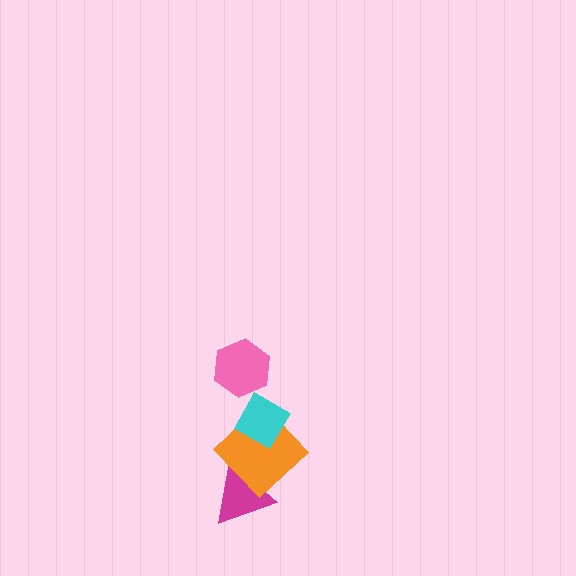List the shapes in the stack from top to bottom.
From top to bottom: the pink hexagon, the cyan diamond, the orange diamond, the magenta triangle.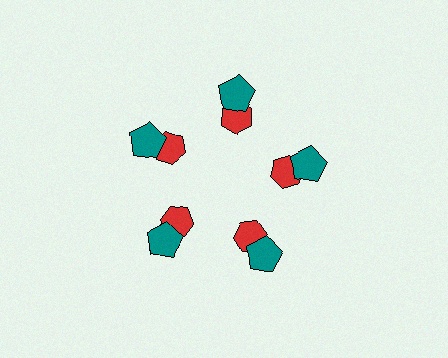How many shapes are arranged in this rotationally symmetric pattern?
There are 10 shapes, arranged in 5 groups of 2.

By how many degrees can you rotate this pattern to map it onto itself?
The pattern maps onto itself every 72 degrees of rotation.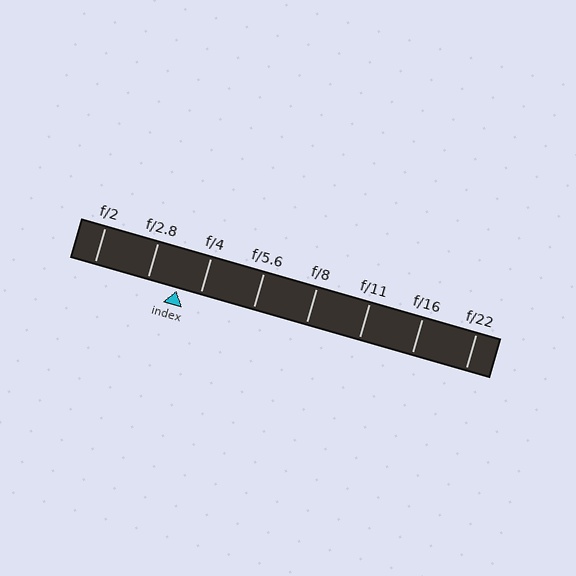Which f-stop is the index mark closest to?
The index mark is closest to f/4.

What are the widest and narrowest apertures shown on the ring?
The widest aperture shown is f/2 and the narrowest is f/22.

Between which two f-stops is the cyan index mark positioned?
The index mark is between f/2.8 and f/4.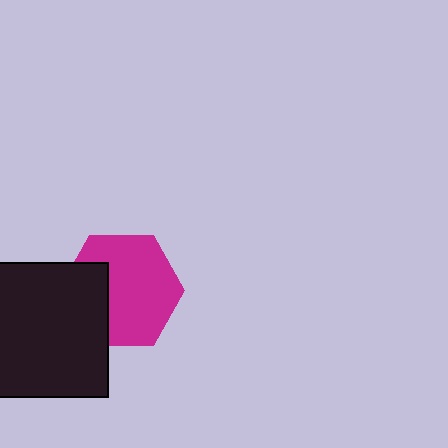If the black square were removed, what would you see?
You would see the complete magenta hexagon.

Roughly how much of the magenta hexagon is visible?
Most of it is visible (roughly 69%).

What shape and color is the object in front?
The object in front is a black square.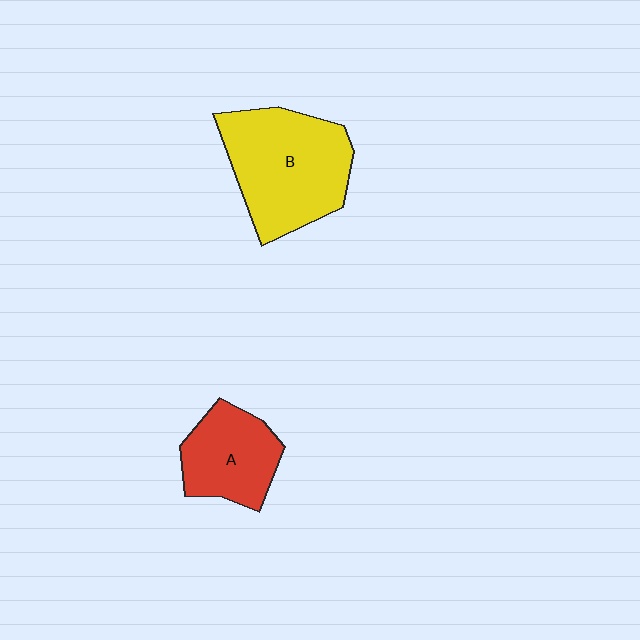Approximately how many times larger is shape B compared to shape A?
Approximately 1.6 times.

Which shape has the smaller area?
Shape A (red).